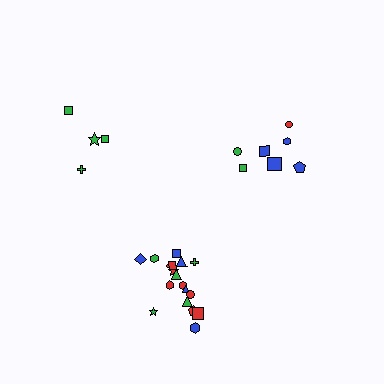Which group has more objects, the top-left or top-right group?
The top-right group.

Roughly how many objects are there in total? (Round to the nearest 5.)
Roughly 30 objects in total.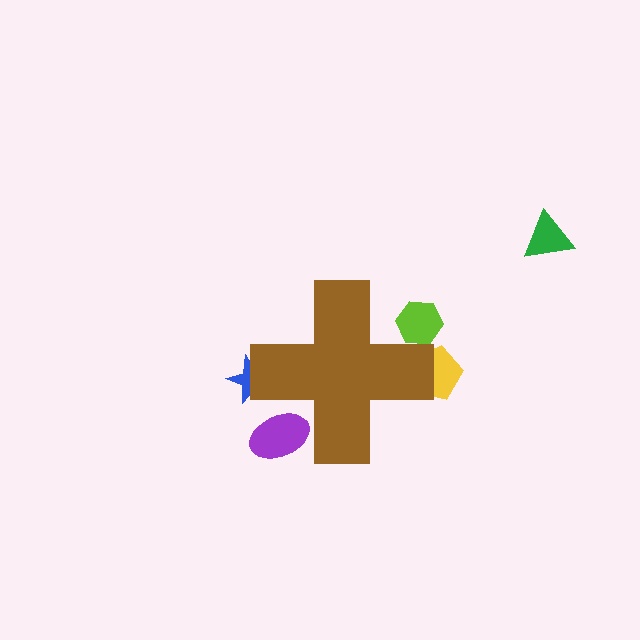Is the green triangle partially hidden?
No, the green triangle is fully visible.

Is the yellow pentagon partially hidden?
Yes, the yellow pentagon is partially hidden behind the brown cross.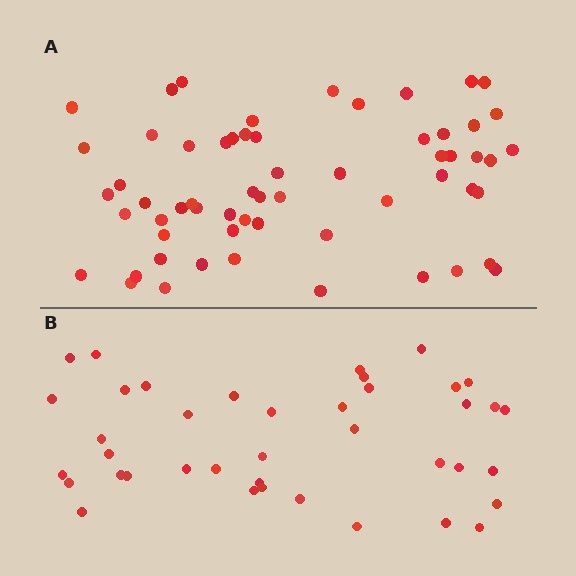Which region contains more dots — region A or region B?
Region A (the top region) has more dots.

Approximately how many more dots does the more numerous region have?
Region A has approximately 20 more dots than region B.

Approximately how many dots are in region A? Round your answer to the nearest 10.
About 60 dots.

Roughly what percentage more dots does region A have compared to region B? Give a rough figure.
About 50% more.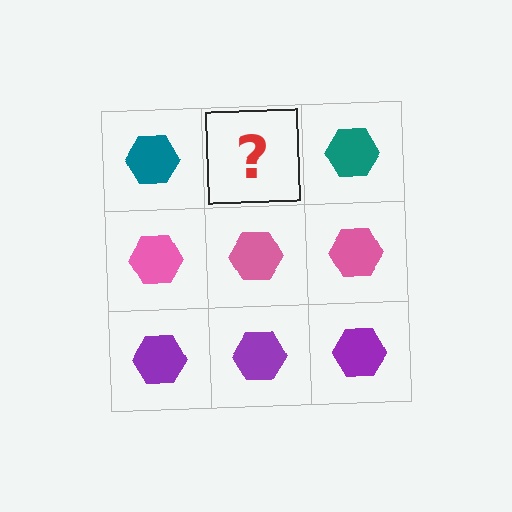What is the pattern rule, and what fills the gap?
The rule is that each row has a consistent color. The gap should be filled with a teal hexagon.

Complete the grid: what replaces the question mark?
The question mark should be replaced with a teal hexagon.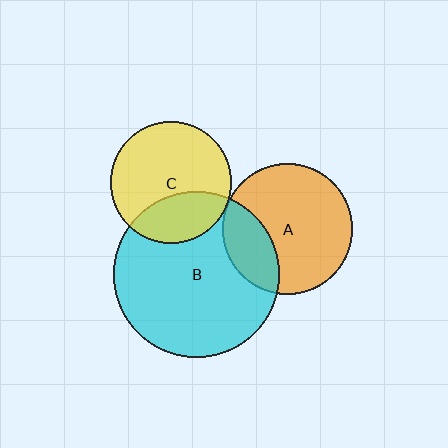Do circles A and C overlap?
Yes.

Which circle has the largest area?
Circle B (cyan).